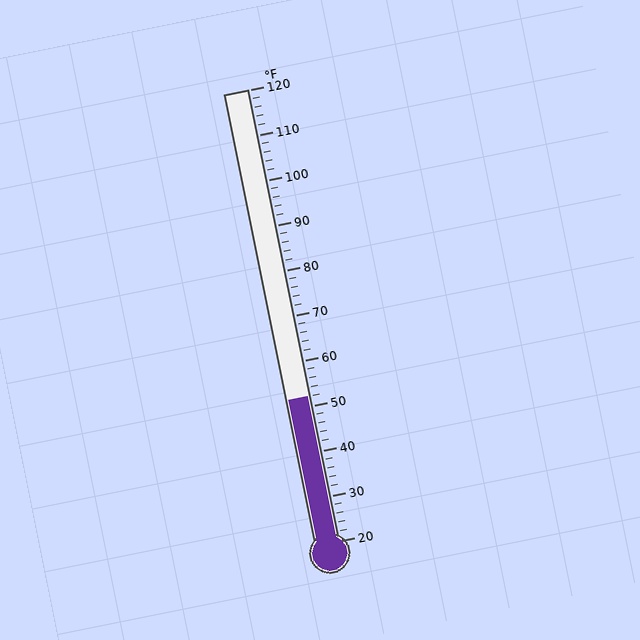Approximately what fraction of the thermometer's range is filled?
The thermometer is filled to approximately 30% of its range.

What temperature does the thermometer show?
The thermometer shows approximately 52°F.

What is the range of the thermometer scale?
The thermometer scale ranges from 20°F to 120°F.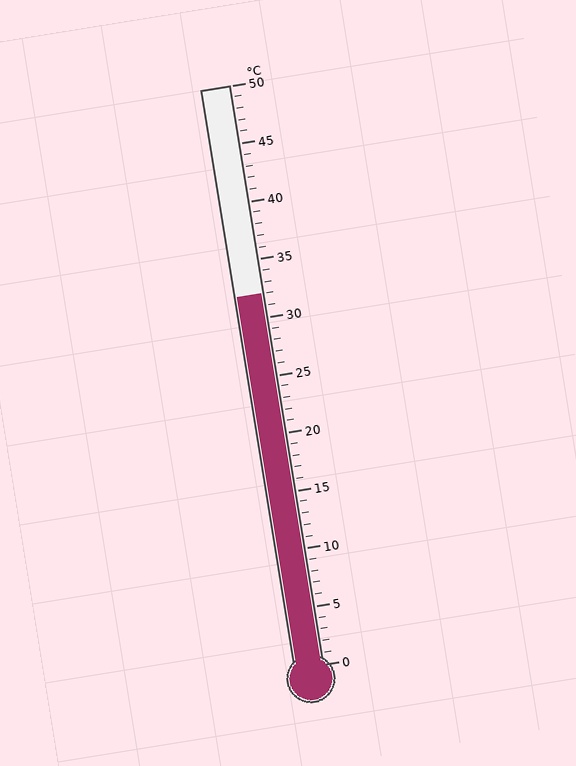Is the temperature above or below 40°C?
The temperature is below 40°C.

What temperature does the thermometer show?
The thermometer shows approximately 32°C.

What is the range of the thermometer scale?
The thermometer scale ranges from 0°C to 50°C.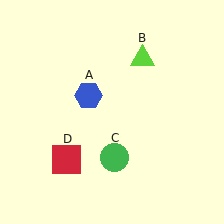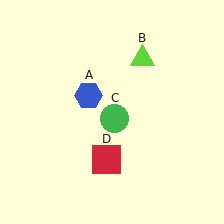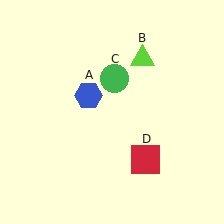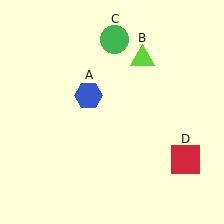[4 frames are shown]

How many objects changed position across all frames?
2 objects changed position: green circle (object C), red square (object D).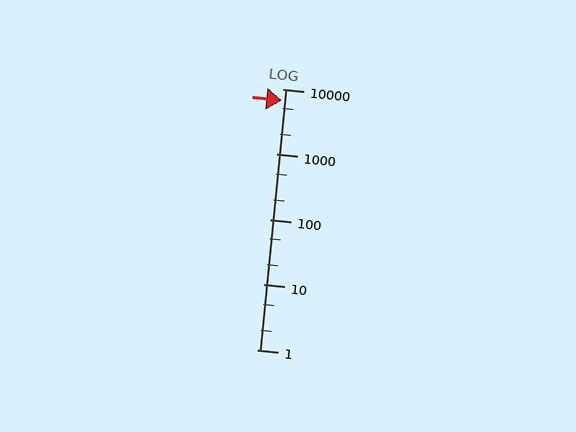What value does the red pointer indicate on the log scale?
The pointer indicates approximately 6700.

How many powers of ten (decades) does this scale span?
The scale spans 4 decades, from 1 to 10000.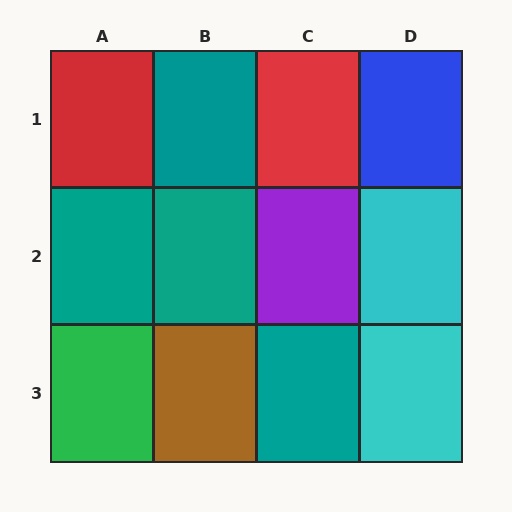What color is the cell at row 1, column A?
Red.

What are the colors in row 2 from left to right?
Teal, teal, purple, cyan.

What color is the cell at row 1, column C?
Red.